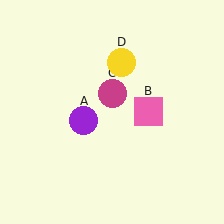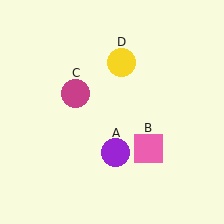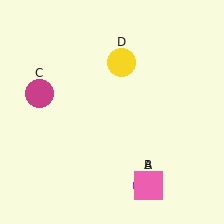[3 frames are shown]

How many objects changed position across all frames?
3 objects changed position: purple circle (object A), pink square (object B), magenta circle (object C).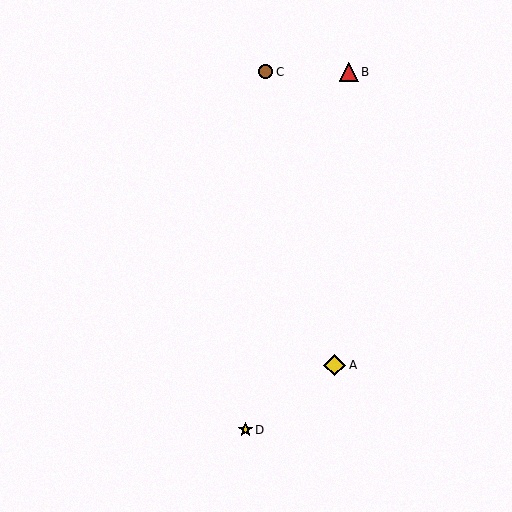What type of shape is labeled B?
Shape B is a red triangle.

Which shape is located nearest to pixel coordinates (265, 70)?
The brown circle (labeled C) at (266, 72) is nearest to that location.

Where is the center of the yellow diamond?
The center of the yellow diamond is at (335, 365).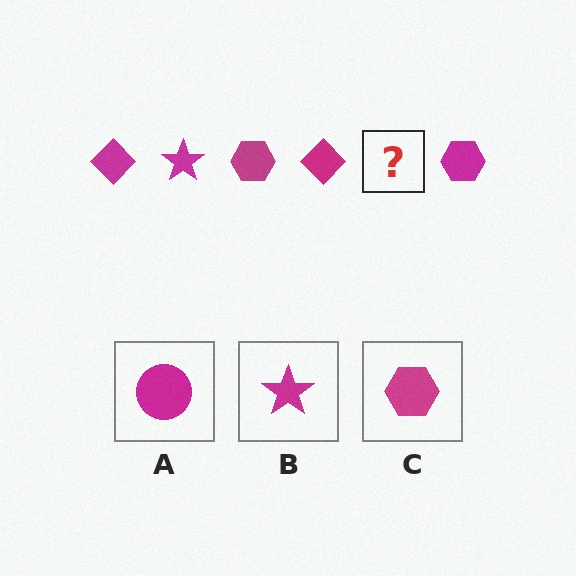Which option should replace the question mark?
Option B.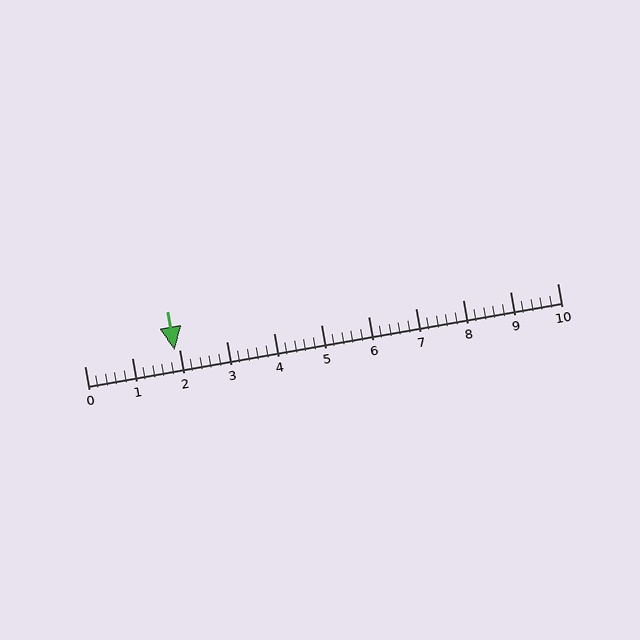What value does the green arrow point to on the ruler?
The green arrow points to approximately 1.9.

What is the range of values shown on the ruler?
The ruler shows values from 0 to 10.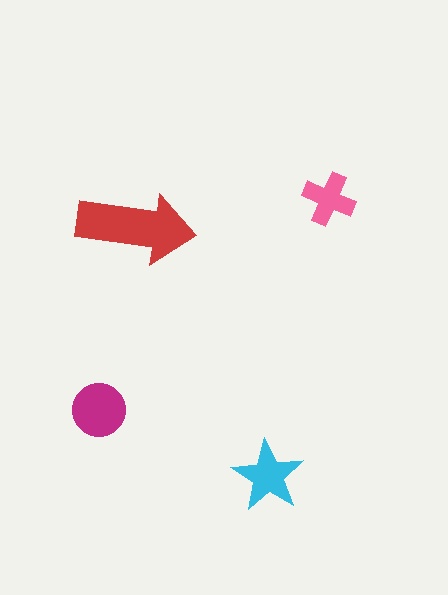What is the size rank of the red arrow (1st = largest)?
1st.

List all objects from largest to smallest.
The red arrow, the magenta circle, the cyan star, the pink cross.